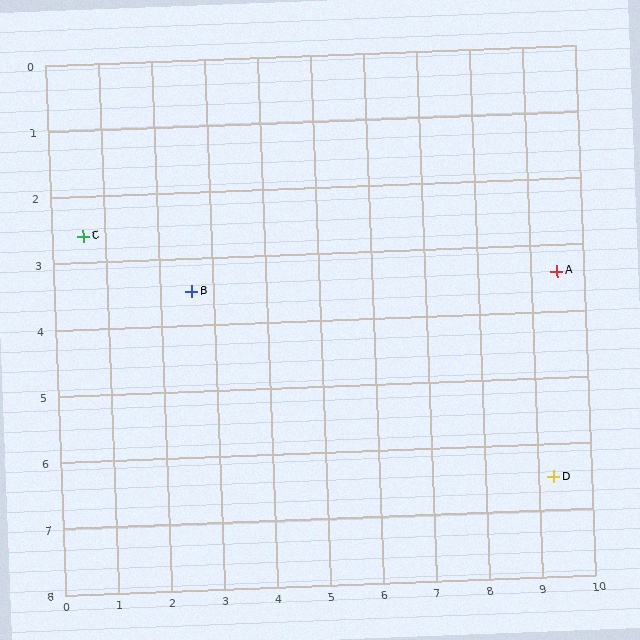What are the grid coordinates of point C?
Point C is at approximately (0.6, 2.6).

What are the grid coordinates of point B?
Point B is at approximately (2.6, 3.5).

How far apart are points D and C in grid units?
Points D and C are about 9.5 grid units apart.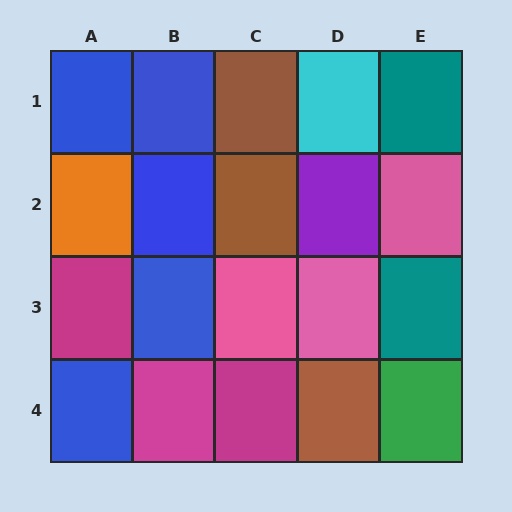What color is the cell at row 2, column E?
Pink.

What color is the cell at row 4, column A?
Blue.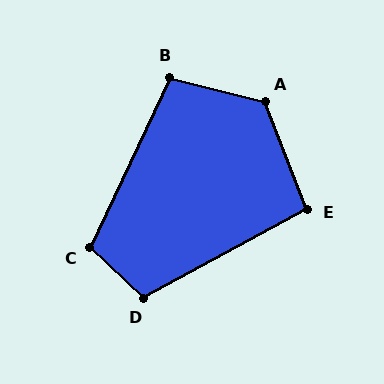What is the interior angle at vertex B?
Approximately 101 degrees (obtuse).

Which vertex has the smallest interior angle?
E, at approximately 97 degrees.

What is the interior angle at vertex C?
Approximately 108 degrees (obtuse).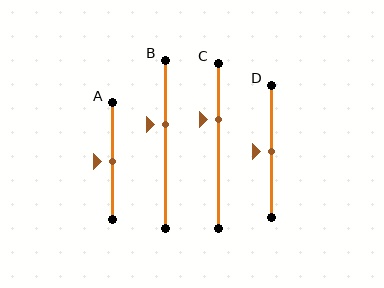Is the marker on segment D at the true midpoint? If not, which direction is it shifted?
Yes, the marker on segment D is at the true midpoint.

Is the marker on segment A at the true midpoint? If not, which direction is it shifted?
Yes, the marker on segment A is at the true midpoint.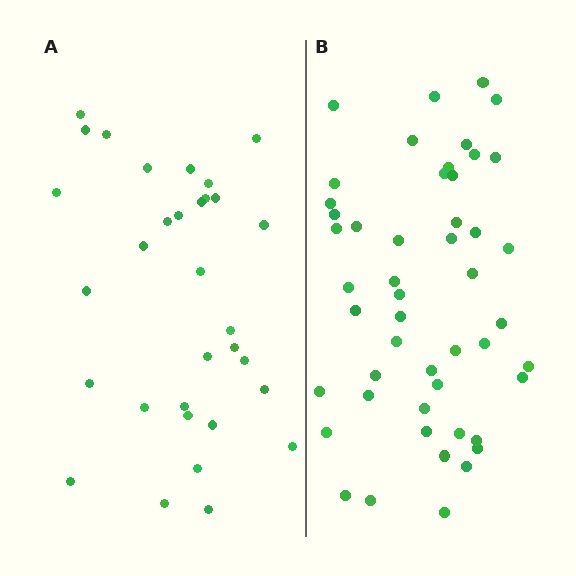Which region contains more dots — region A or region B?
Region B (the right region) has more dots.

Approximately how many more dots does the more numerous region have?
Region B has approximately 15 more dots than region A.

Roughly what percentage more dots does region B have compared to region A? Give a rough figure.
About 55% more.